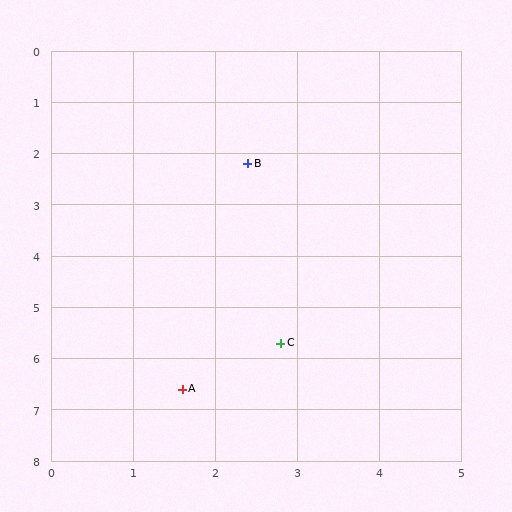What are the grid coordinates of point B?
Point B is at approximately (2.4, 2.2).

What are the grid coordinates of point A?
Point A is at approximately (1.6, 6.6).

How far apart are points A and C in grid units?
Points A and C are about 1.5 grid units apart.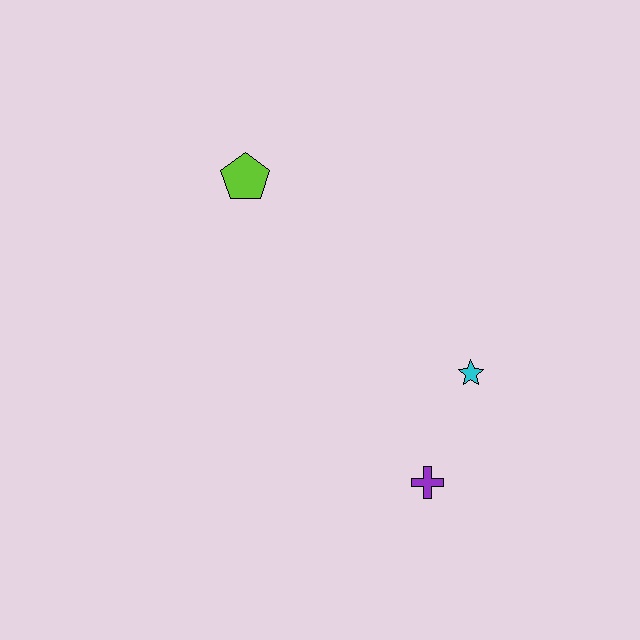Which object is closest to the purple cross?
The cyan star is closest to the purple cross.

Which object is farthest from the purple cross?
The lime pentagon is farthest from the purple cross.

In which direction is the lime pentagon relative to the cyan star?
The lime pentagon is to the left of the cyan star.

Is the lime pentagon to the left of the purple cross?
Yes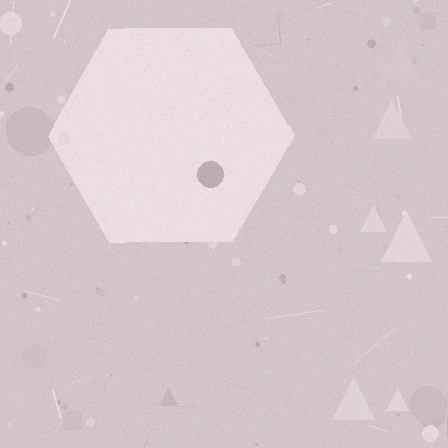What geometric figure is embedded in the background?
A hexagon is embedded in the background.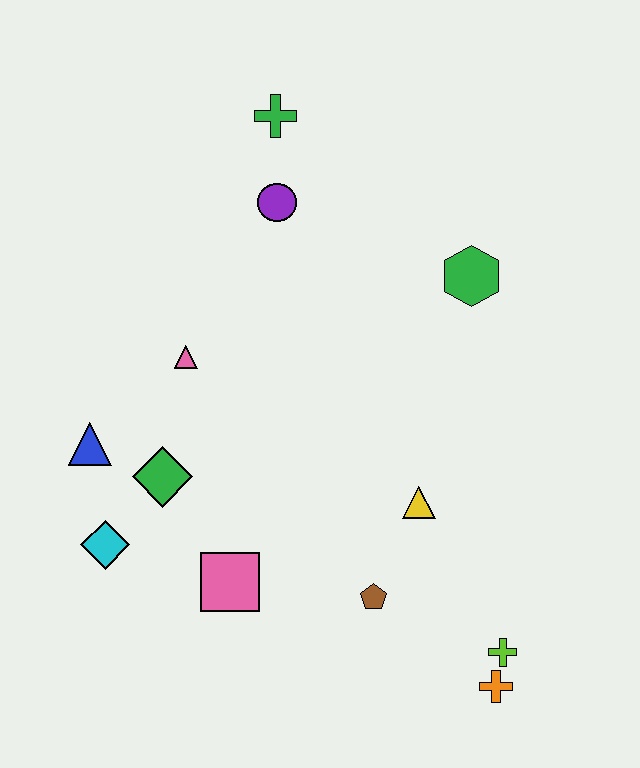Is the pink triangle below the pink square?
No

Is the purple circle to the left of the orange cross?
Yes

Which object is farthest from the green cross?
The orange cross is farthest from the green cross.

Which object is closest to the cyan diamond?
The green diamond is closest to the cyan diamond.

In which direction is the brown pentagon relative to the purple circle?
The brown pentagon is below the purple circle.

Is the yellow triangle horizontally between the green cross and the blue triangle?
No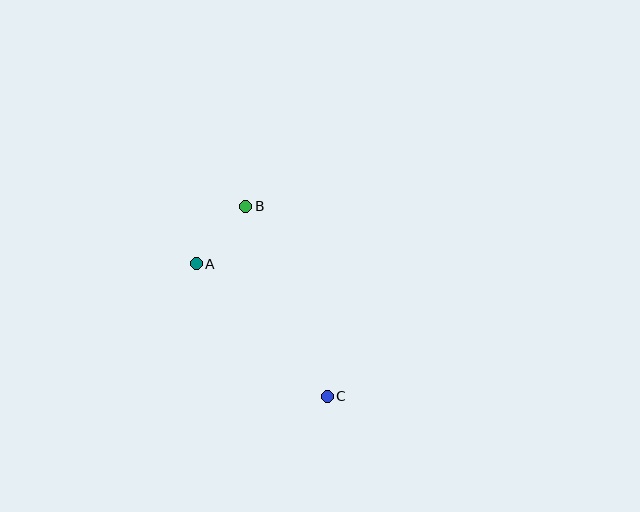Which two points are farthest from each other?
Points B and C are farthest from each other.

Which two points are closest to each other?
Points A and B are closest to each other.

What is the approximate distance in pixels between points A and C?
The distance between A and C is approximately 187 pixels.